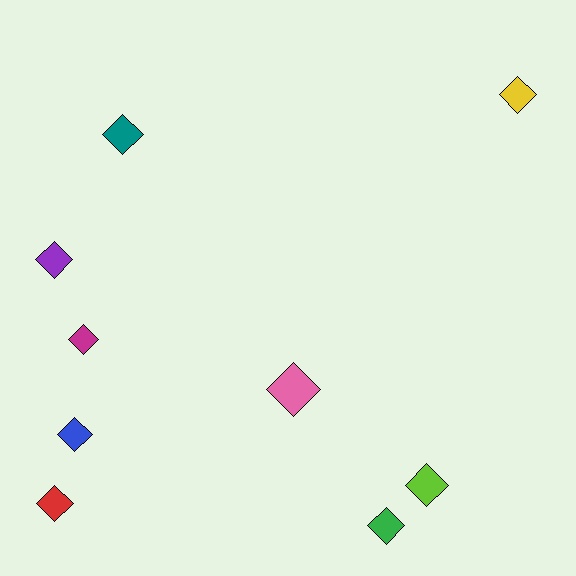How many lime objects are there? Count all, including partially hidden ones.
There is 1 lime object.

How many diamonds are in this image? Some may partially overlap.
There are 9 diamonds.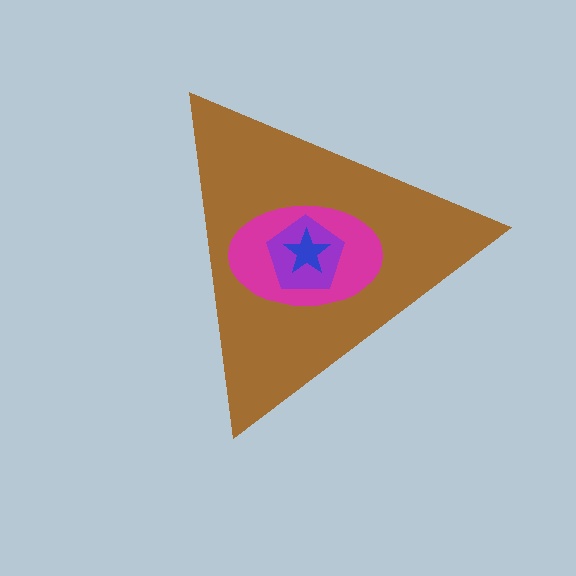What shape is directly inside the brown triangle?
The magenta ellipse.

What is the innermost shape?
The blue star.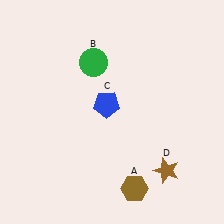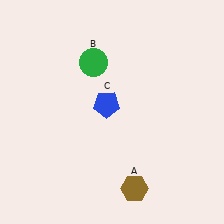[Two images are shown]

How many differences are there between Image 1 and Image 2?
There is 1 difference between the two images.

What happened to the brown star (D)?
The brown star (D) was removed in Image 2. It was in the bottom-right area of Image 1.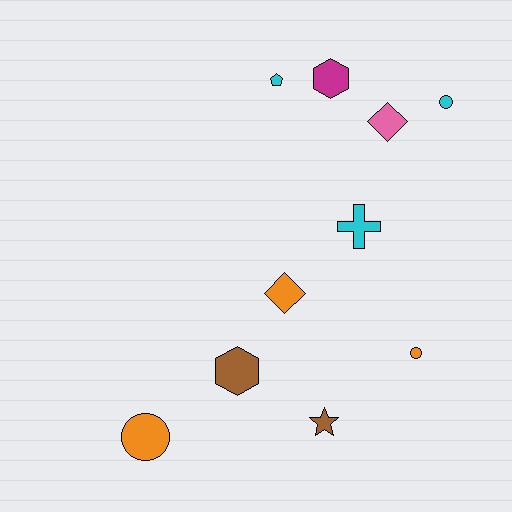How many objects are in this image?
There are 10 objects.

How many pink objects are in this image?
There is 1 pink object.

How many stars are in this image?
There is 1 star.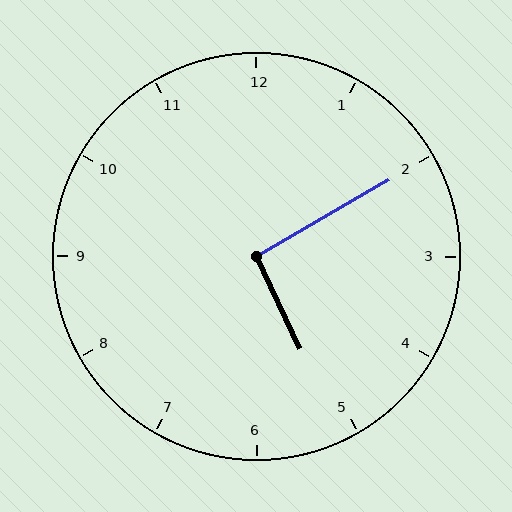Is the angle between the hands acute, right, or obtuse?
It is right.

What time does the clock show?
5:10.